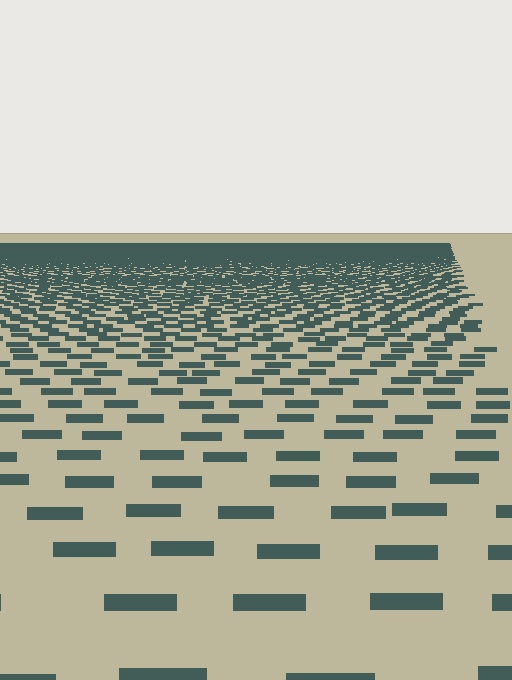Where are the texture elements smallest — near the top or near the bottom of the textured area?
Near the top.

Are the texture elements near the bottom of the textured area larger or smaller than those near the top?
Larger. Near the bottom, elements are closer to the viewer and appear at a bigger on-screen size.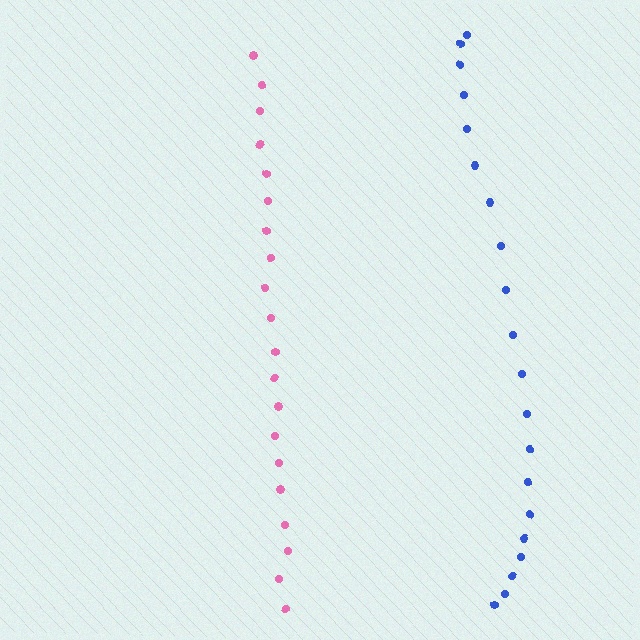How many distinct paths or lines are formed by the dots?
There are 2 distinct paths.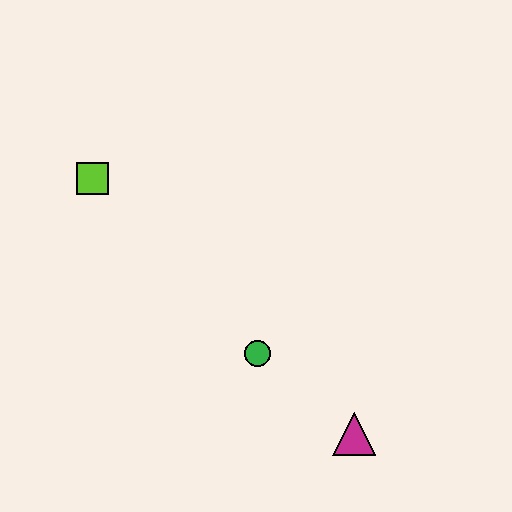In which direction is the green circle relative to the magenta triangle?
The green circle is to the left of the magenta triangle.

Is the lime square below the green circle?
No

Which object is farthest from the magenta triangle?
The lime square is farthest from the magenta triangle.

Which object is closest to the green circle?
The magenta triangle is closest to the green circle.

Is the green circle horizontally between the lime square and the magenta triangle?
Yes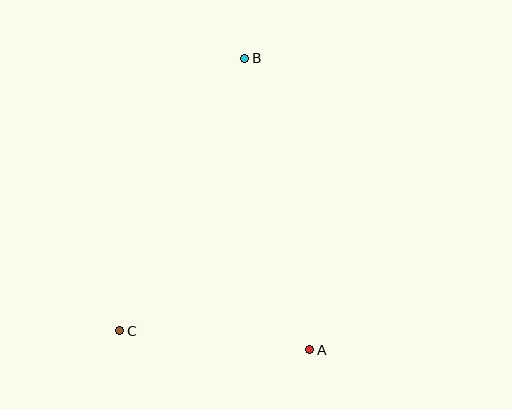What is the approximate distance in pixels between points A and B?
The distance between A and B is approximately 299 pixels.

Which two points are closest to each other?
Points A and C are closest to each other.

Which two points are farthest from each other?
Points B and C are farthest from each other.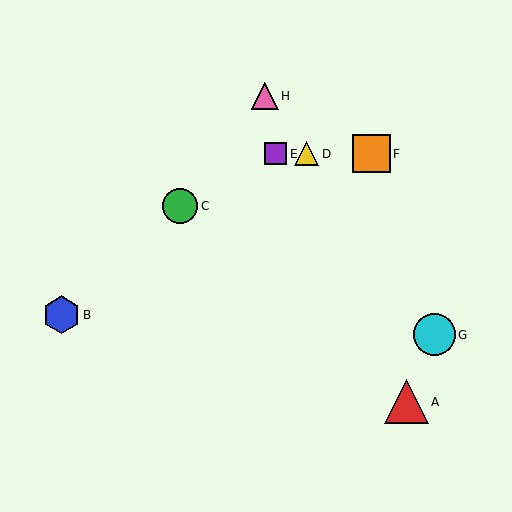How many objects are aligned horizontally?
3 objects (D, E, F) are aligned horizontally.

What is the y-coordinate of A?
Object A is at y≈402.